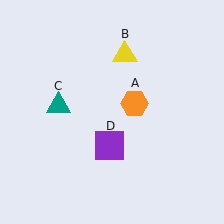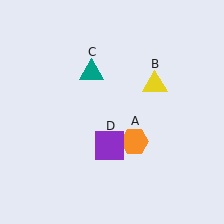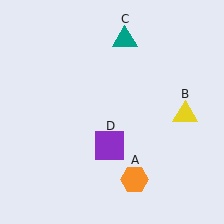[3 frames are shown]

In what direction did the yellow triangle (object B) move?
The yellow triangle (object B) moved down and to the right.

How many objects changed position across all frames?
3 objects changed position: orange hexagon (object A), yellow triangle (object B), teal triangle (object C).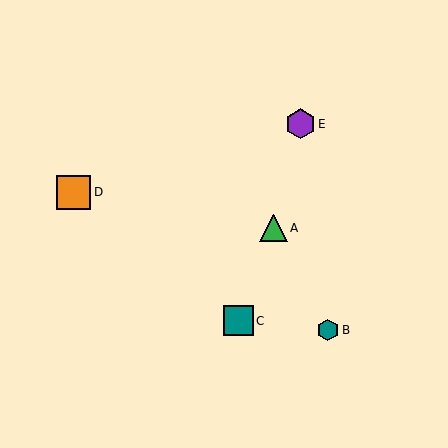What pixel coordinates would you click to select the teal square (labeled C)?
Click at (239, 321) to select the teal square C.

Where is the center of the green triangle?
The center of the green triangle is at (273, 228).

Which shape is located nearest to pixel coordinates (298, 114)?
The purple hexagon (labeled E) at (300, 124) is nearest to that location.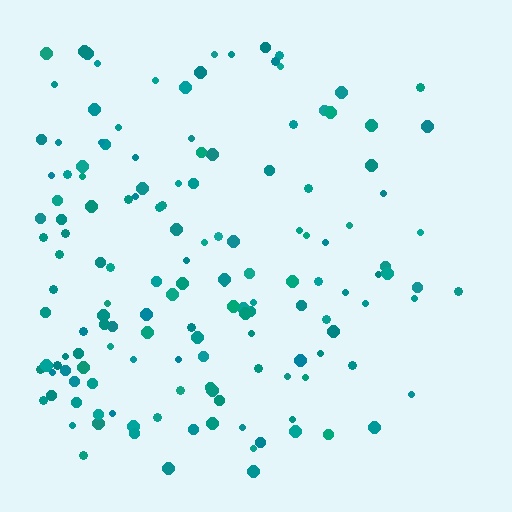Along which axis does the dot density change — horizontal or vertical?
Horizontal.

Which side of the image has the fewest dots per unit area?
The right.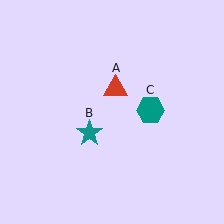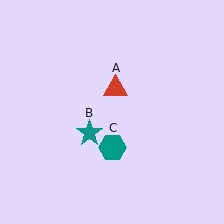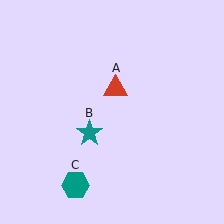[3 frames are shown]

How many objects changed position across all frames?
1 object changed position: teal hexagon (object C).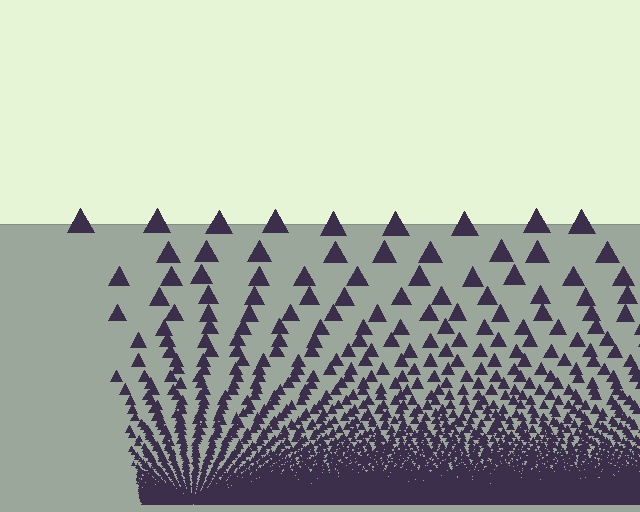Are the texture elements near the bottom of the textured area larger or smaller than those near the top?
Smaller. The gradient is inverted — elements near the bottom are smaller and denser.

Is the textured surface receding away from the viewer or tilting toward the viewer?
The surface appears to tilt toward the viewer. Texture elements get larger and sparser toward the top.